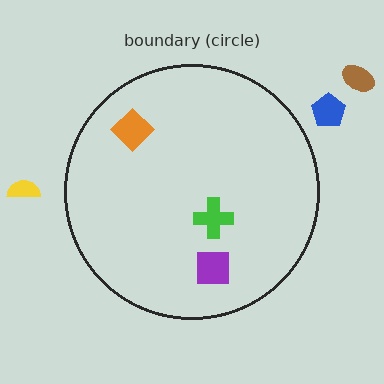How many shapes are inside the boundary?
3 inside, 3 outside.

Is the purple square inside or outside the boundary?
Inside.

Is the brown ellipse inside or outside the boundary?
Outside.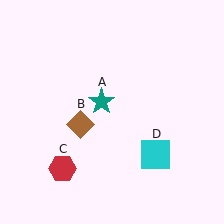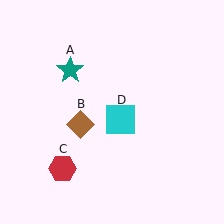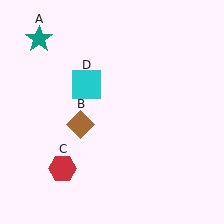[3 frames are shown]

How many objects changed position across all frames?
2 objects changed position: teal star (object A), cyan square (object D).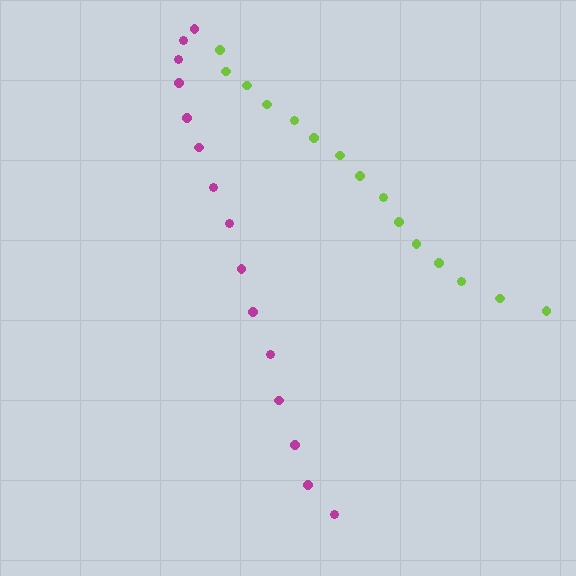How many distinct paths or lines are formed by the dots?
There are 2 distinct paths.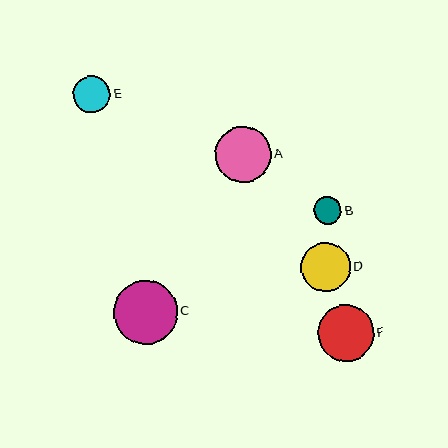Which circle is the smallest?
Circle B is the smallest with a size of approximately 27 pixels.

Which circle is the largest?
Circle C is the largest with a size of approximately 64 pixels.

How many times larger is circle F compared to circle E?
Circle F is approximately 1.5 times the size of circle E.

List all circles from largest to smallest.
From largest to smallest: C, F, A, D, E, B.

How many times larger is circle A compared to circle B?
Circle A is approximately 2.0 times the size of circle B.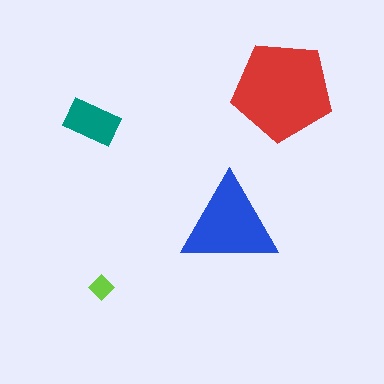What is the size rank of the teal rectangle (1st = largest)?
3rd.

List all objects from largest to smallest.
The red pentagon, the blue triangle, the teal rectangle, the lime diamond.